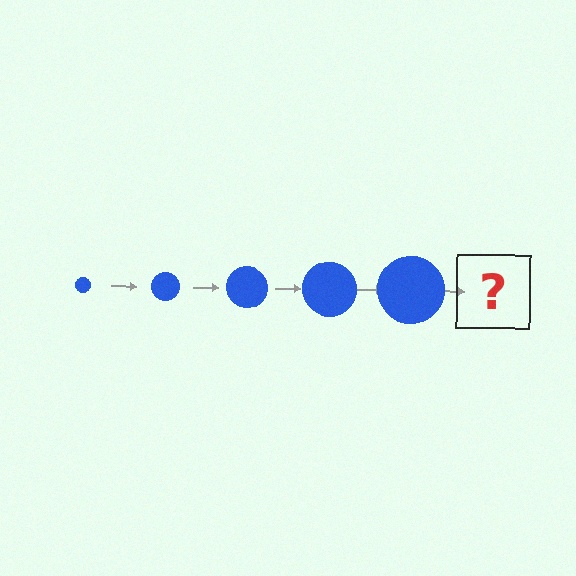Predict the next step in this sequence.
The next step is a blue circle, larger than the previous one.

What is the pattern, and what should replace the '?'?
The pattern is that the circle gets progressively larger each step. The '?' should be a blue circle, larger than the previous one.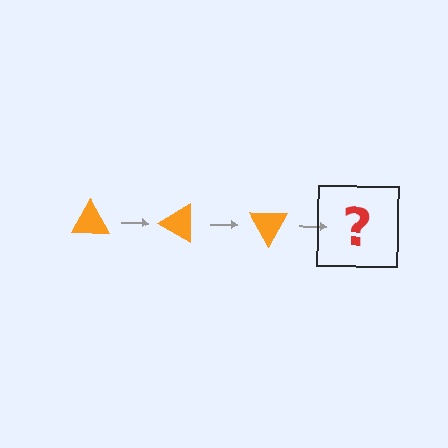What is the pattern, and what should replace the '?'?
The pattern is that the triangle rotates 30 degrees each step. The '?' should be an orange triangle rotated 90 degrees.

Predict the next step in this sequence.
The next step is an orange triangle rotated 90 degrees.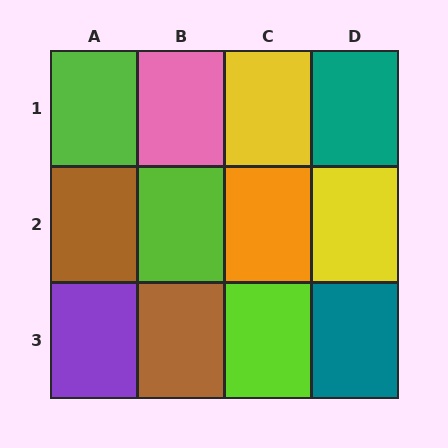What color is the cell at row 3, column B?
Brown.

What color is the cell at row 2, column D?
Yellow.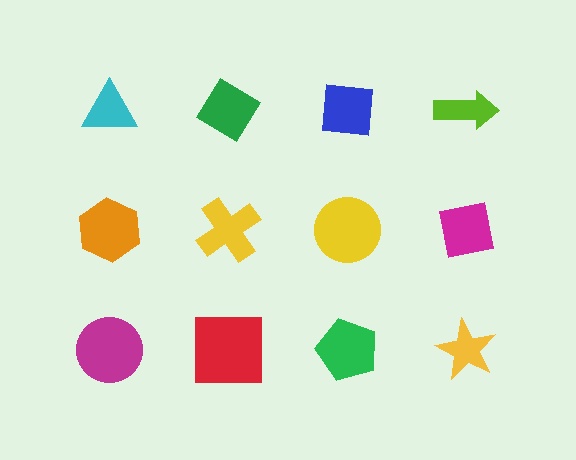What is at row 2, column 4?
A magenta square.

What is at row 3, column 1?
A magenta circle.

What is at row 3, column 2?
A red square.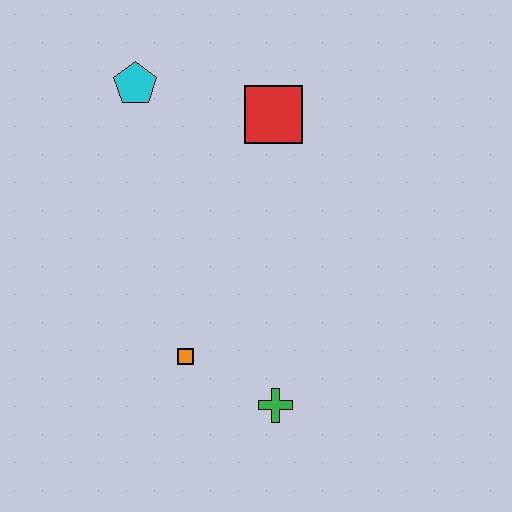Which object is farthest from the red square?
The green cross is farthest from the red square.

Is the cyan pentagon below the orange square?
No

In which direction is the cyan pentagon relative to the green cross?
The cyan pentagon is above the green cross.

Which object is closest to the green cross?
The orange square is closest to the green cross.